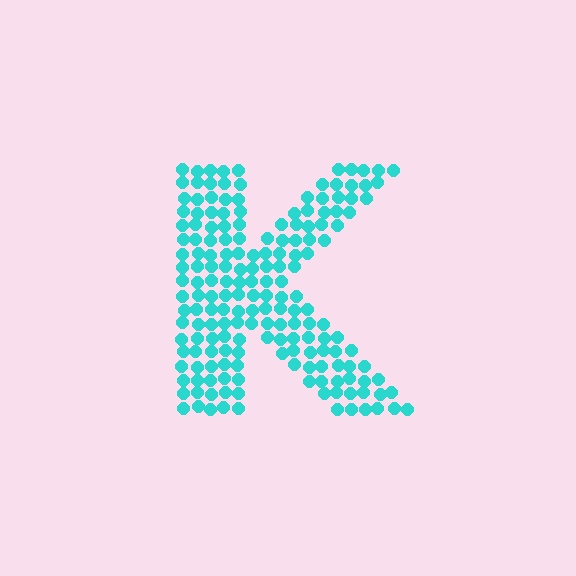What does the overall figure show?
The overall figure shows the letter K.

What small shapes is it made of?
It is made of small circles.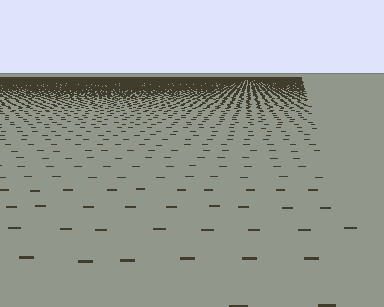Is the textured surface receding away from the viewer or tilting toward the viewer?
The surface is receding away from the viewer. Texture elements get smaller and denser toward the top.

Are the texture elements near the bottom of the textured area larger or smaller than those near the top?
Larger. Near the bottom, elements are closer to the viewer and appear at a bigger on-screen size.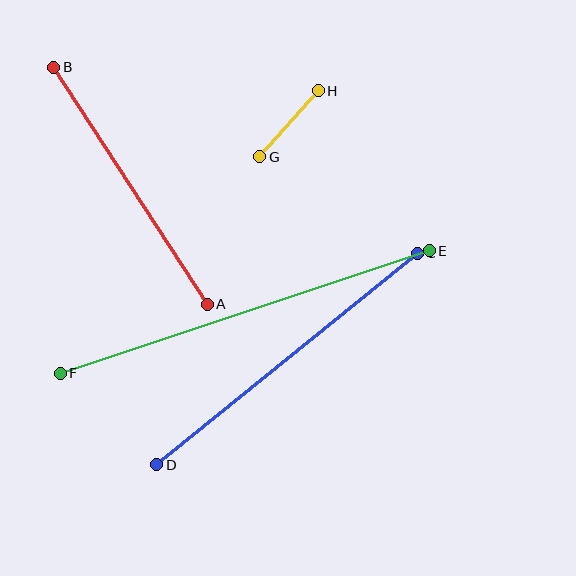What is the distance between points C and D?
The distance is approximately 335 pixels.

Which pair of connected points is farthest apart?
Points E and F are farthest apart.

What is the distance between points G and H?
The distance is approximately 88 pixels.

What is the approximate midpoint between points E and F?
The midpoint is at approximately (245, 312) pixels.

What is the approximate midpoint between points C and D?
The midpoint is at approximately (287, 359) pixels.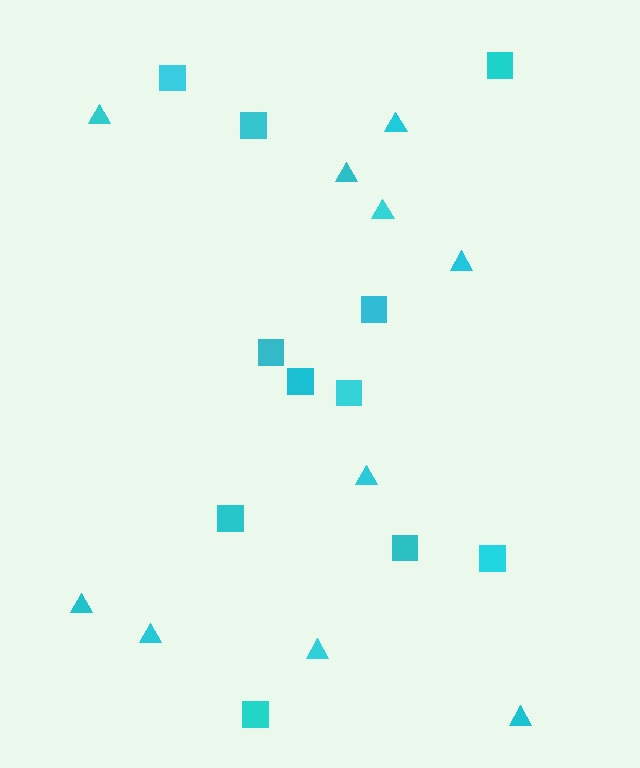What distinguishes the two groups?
There are 2 groups: one group of triangles (10) and one group of squares (11).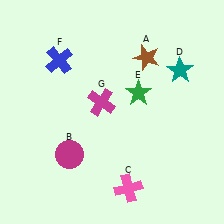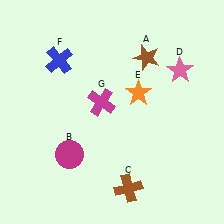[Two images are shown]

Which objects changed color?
C changed from pink to brown. D changed from teal to pink. E changed from green to orange.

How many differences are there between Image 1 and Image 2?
There are 3 differences between the two images.